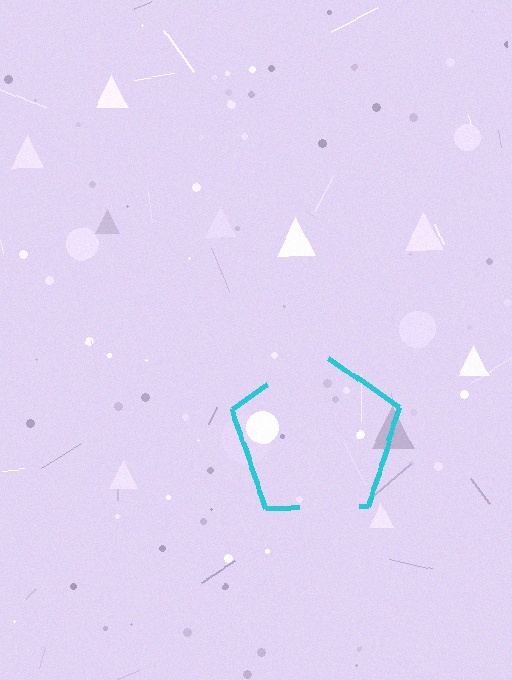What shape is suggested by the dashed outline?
The dashed outline suggests a pentagon.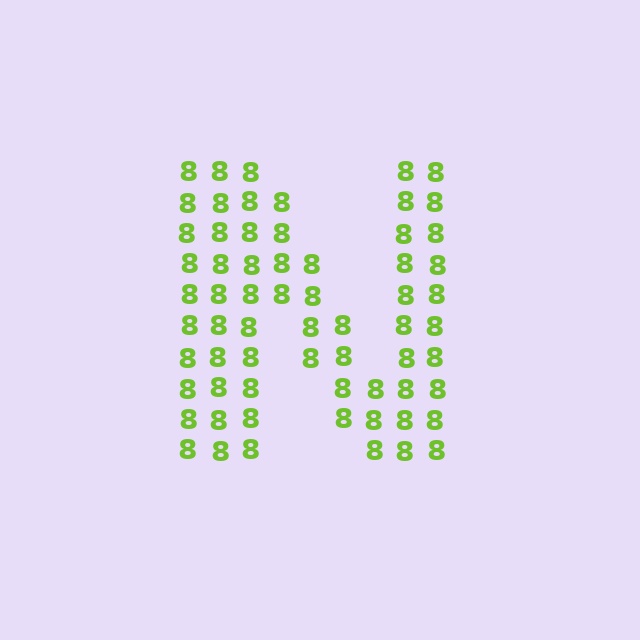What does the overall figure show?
The overall figure shows the letter N.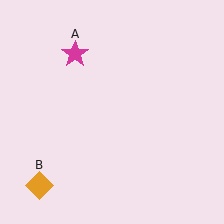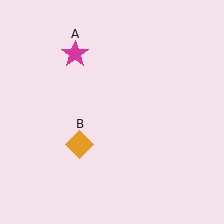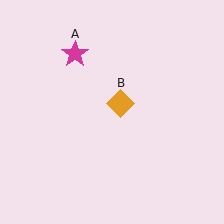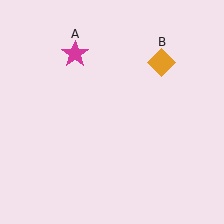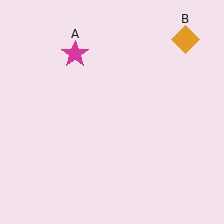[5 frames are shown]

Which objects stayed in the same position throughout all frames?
Magenta star (object A) remained stationary.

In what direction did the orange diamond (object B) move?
The orange diamond (object B) moved up and to the right.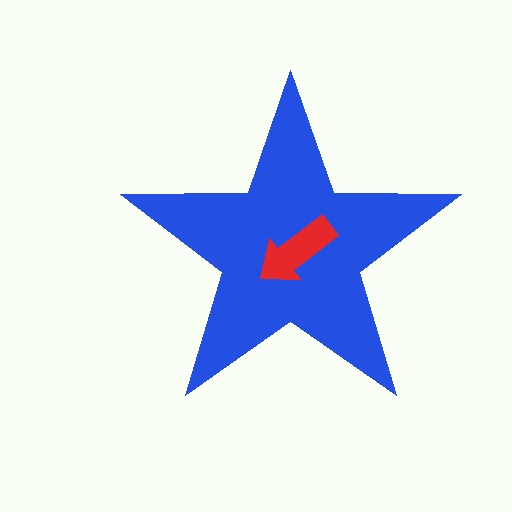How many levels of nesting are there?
2.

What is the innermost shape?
The red arrow.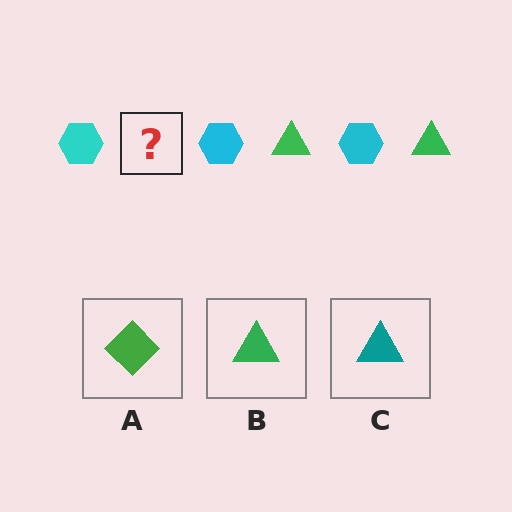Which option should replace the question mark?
Option B.